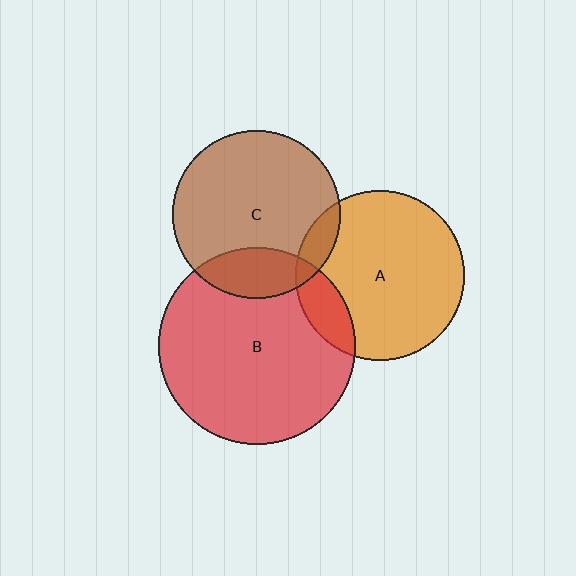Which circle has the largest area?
Circle B (red).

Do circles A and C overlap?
Yes.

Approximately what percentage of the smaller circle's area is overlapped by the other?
Approximately 10%.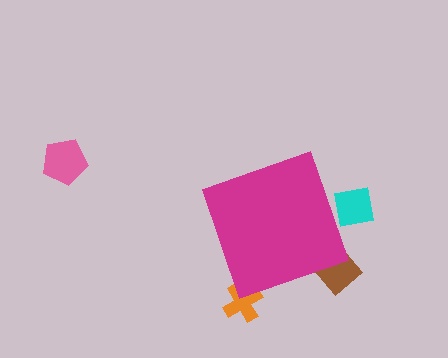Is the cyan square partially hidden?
Yes, the cyan square is partially hidden behind the magenta diamond.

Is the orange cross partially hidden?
Yes, the orange cross is partially hidden behind the magenta diamond.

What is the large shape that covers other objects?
A magenta diamond.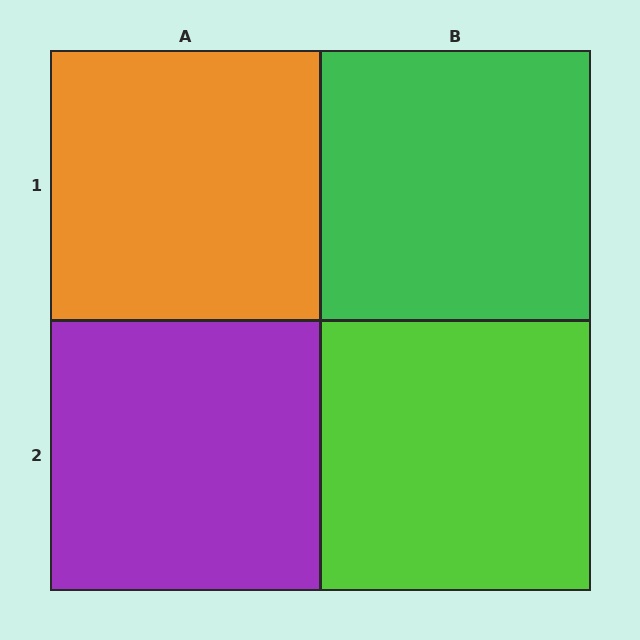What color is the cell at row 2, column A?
Purple.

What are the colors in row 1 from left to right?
Orange, green.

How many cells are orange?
1 cell is orange.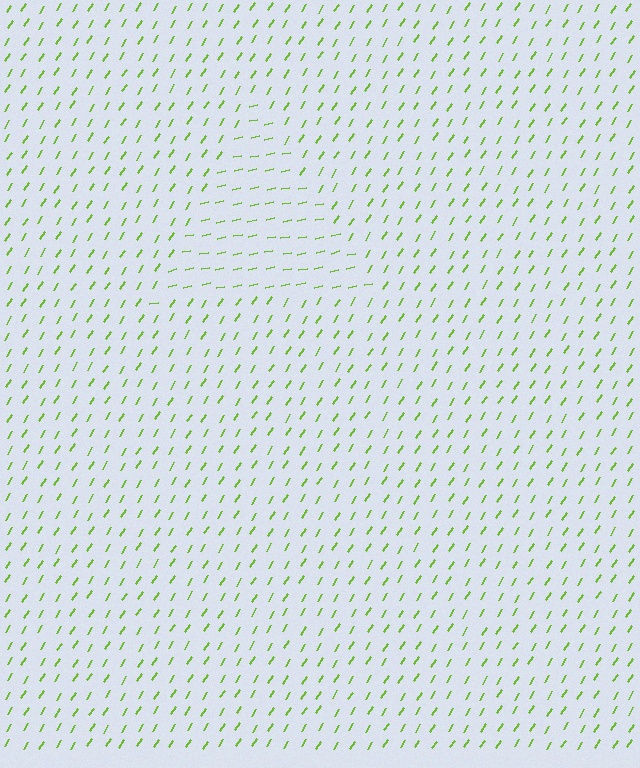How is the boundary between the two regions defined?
The boundary is defined purely by a change in line orientation (approximately 45 degrees difference). All lines are the same color and thickness.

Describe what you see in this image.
The image is filled with small lime line segments. A triangle region in the image has lines oriented differently from the surrounding lines, creating a visible texture boundary.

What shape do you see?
I see a triangle.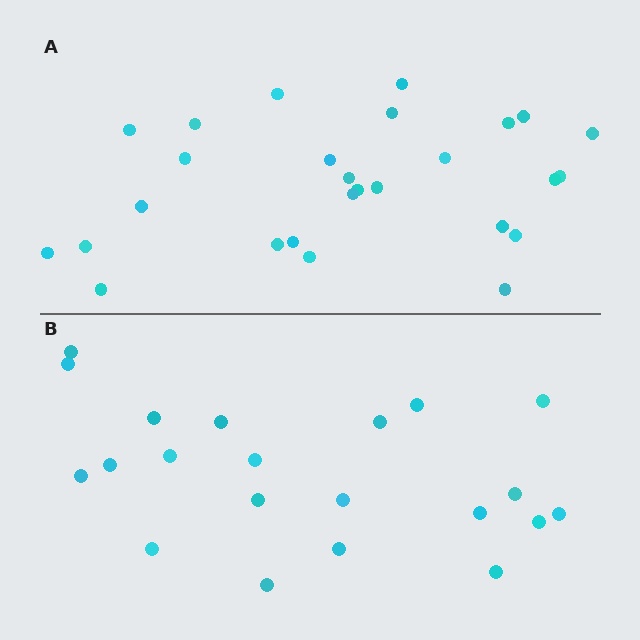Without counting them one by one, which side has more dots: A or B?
Region A (the top region) has more dots.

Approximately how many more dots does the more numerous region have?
Region A has about 6 more dots than region B.